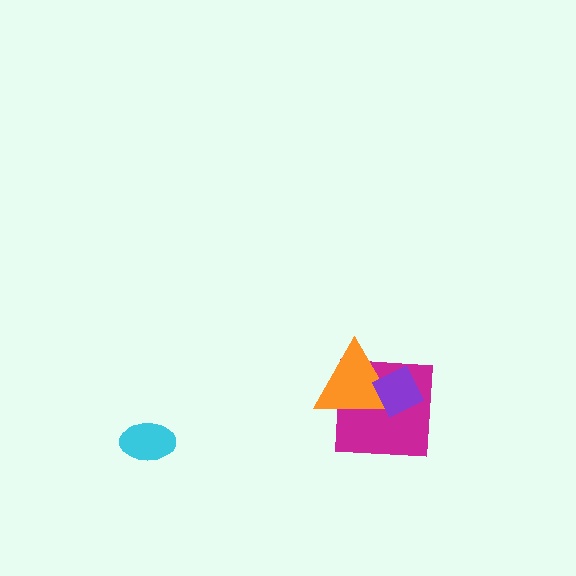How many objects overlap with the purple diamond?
2 objects overlap with the purple diamond.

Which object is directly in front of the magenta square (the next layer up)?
The orange triangle is directly in front of the magenta square.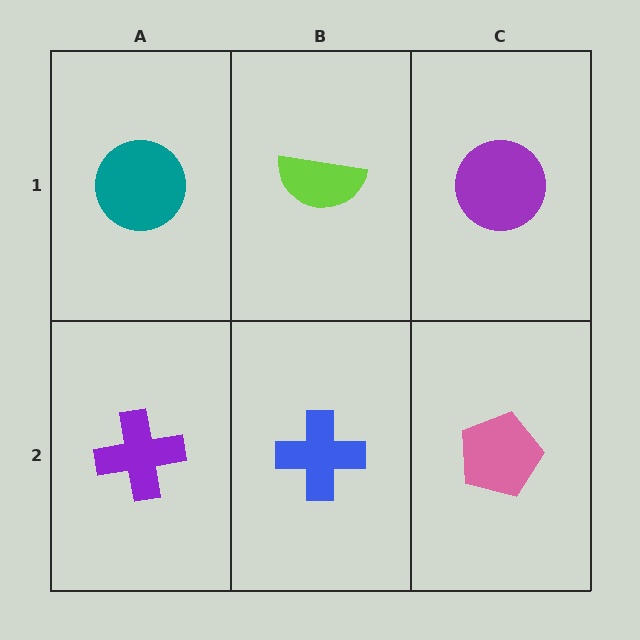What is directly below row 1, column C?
A pink pentagon.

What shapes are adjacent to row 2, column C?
A purple circle (row 1, column C), a blue cross (row 2, column B).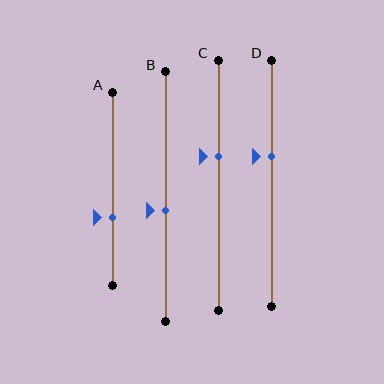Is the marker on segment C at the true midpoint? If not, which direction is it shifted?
No, the marker on segment C is shifted upward by about 12% of the segment length.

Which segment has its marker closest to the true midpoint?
Segment B has its marker closest to the true midpoint.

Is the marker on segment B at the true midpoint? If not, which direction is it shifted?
No, the marker on segment B is shifted downward by about 6% of the segment length.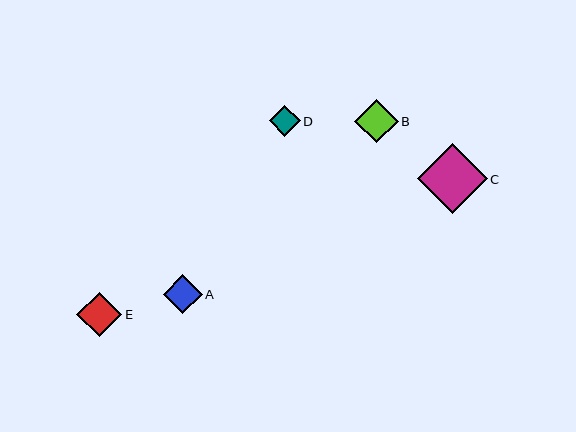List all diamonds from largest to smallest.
From largest to smallest: C, E, B, A, D.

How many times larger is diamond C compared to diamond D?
Diamond C is approximately 2.2 times the size of diamond D.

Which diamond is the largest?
Diamond C is the largest with a size of approximately 70 pixels.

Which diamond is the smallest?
Diamond D is the smallest with a size of approximately 31 pixels.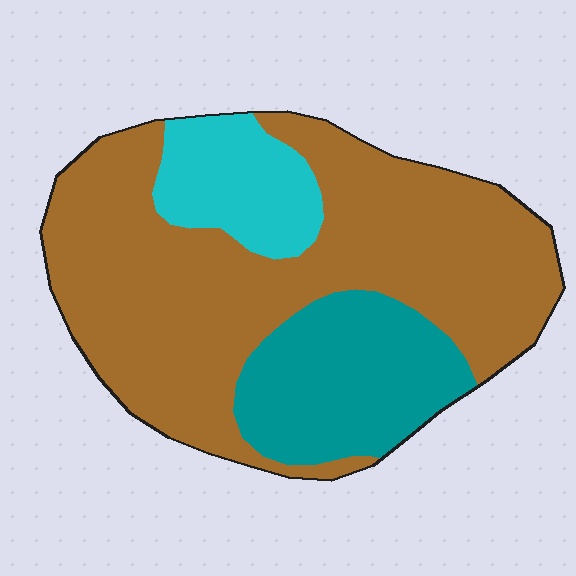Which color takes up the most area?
Brown, at roughly 65%.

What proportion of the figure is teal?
Teal takes up about one fifth (1/5) of the figure.